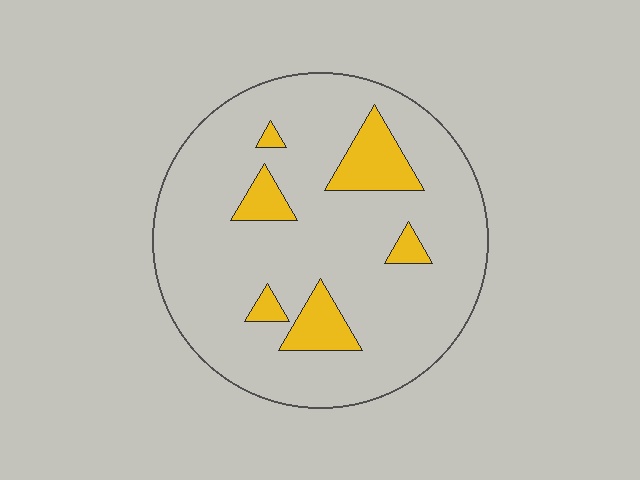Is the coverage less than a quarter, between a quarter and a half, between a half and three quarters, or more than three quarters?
Less than a quarter.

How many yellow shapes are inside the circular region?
6.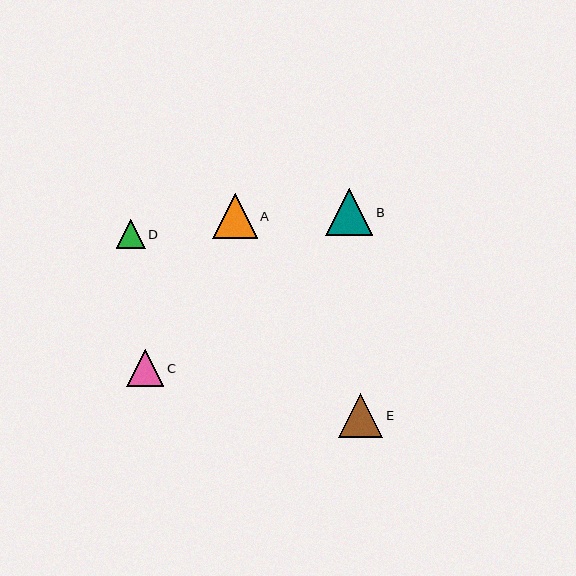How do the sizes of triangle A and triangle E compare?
Triangle A and triangle E are approximately the same size.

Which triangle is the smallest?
Triangle D is the smallest with a size of approximately 29 pixels.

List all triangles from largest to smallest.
From largest to smallest: B, A, E, C, D.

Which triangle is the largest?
Triangle B is the largest with a size of approximately 47 pixels.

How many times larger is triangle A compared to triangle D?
Triangle A is approximately 1.5 times the size of triangle D.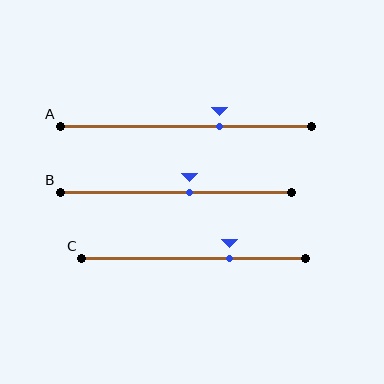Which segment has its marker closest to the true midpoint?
Segment B has its marker closest to the true midpoint.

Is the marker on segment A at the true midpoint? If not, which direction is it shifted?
No, the marker on segment A is shifted to the right by about 13% of the segment length.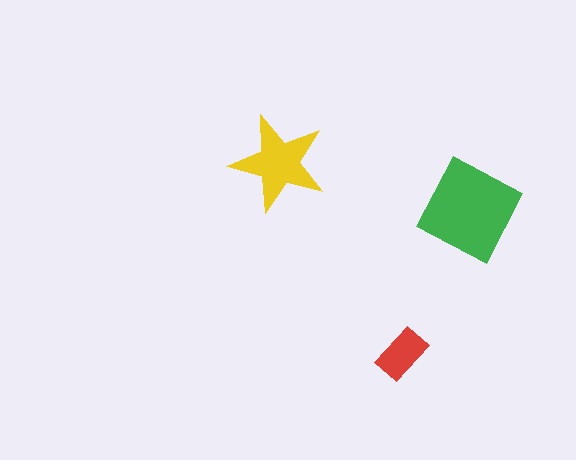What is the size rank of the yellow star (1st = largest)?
2nd.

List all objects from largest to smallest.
The green diamond, the yellow star, the red rectangle.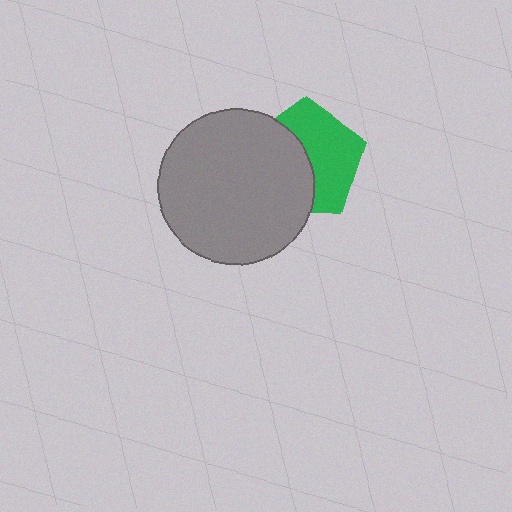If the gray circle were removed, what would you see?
You would see the complete green pentagon.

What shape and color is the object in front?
The object in front is a gray circle.